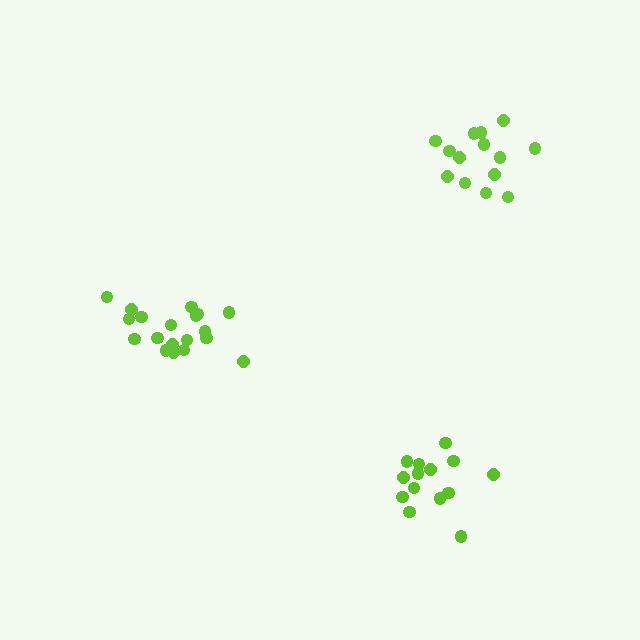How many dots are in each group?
Group 1: 14 dots, Group 2: 19 dots, Group 3: 14 dots (47 total).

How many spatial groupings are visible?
There are 3 spatial groupings.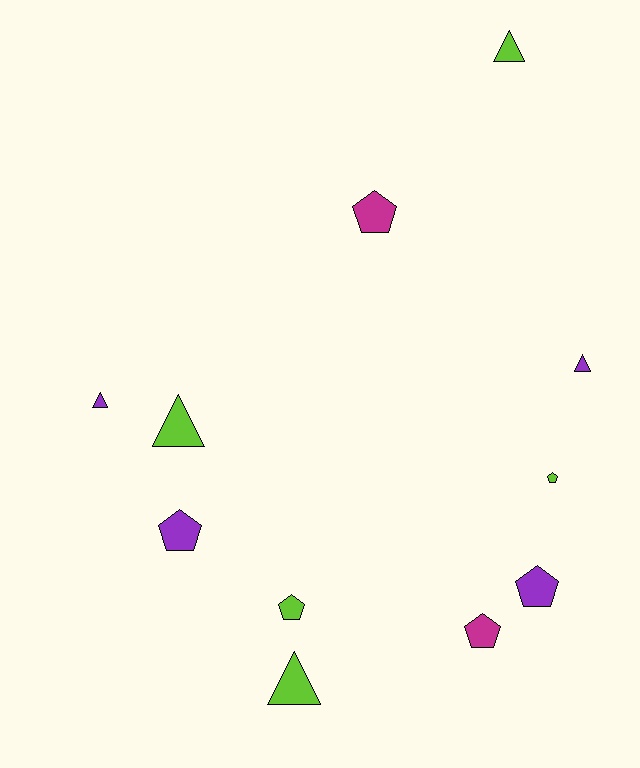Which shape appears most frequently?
Pentagon, with 6 objects.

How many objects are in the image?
There are 11 objects.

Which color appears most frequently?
Lime, with 5 objects.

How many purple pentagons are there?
There are 2 purple pentagons.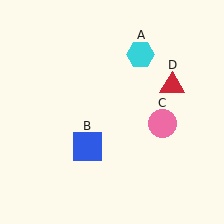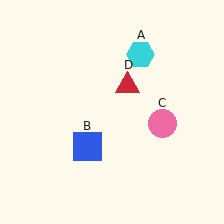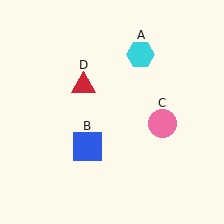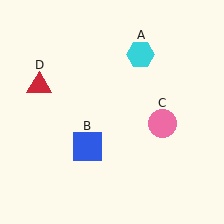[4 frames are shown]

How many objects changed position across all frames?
1 object changed position: red triangle (object D).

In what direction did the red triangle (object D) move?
The red triangle (object D) moved left.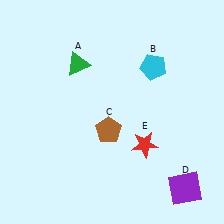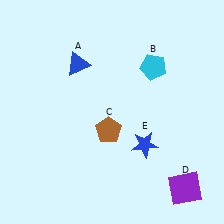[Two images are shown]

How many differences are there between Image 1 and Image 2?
There are 2 differences between the two images.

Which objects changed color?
A changed from green to blue. E changed from red to blue.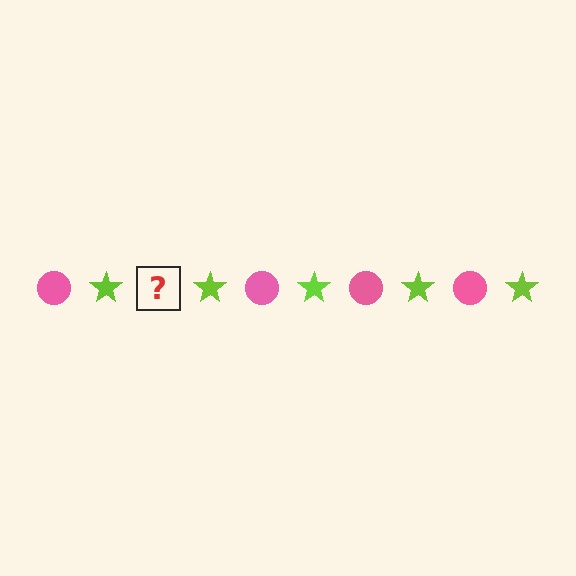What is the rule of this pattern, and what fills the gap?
The rule is that the pattern alternates between pink circle and lime star. The gap should be filled with a pink circle.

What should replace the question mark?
The question mark should be replaced with a pink circle.